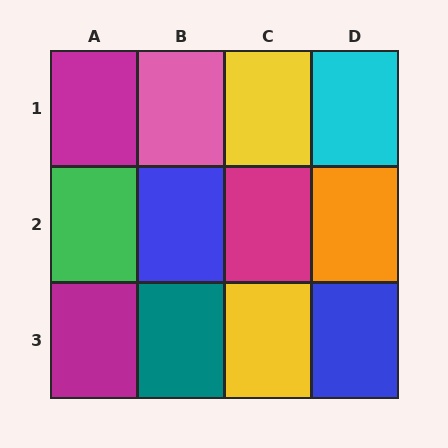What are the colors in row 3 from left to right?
Magenta, teal, yellow, blue.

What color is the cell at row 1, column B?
Pink.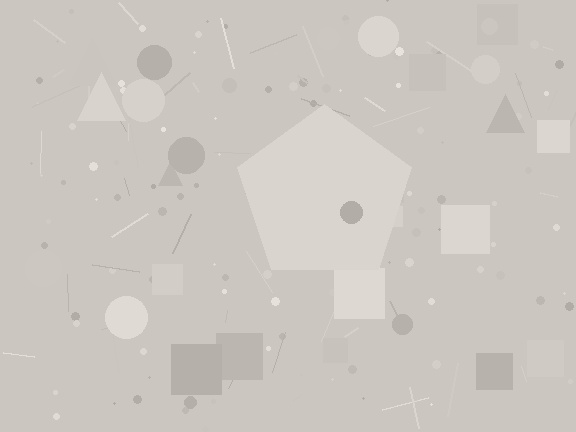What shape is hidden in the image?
A pentagon is hidden in the image.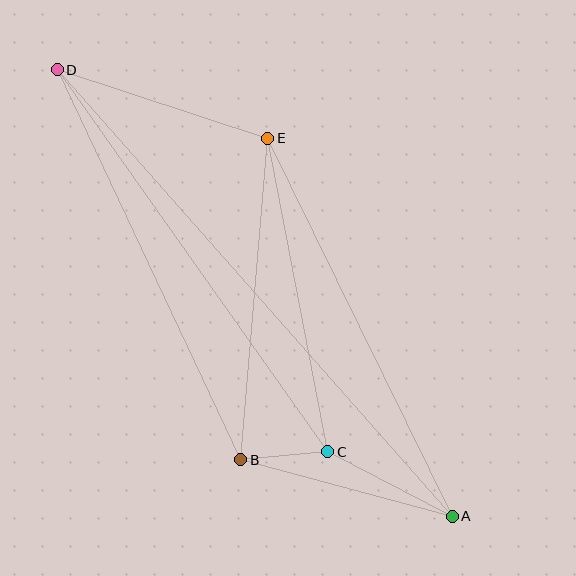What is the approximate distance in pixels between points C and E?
The distance between C and E is approximately 319 pixels.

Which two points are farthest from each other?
Points A and D are farthest from each other.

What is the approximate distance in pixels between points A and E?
The distance between A and E is approximately 421 pixels.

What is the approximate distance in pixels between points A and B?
The distance between A and B is approximately 219 pixels.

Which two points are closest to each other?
Points B and C are closest to each other.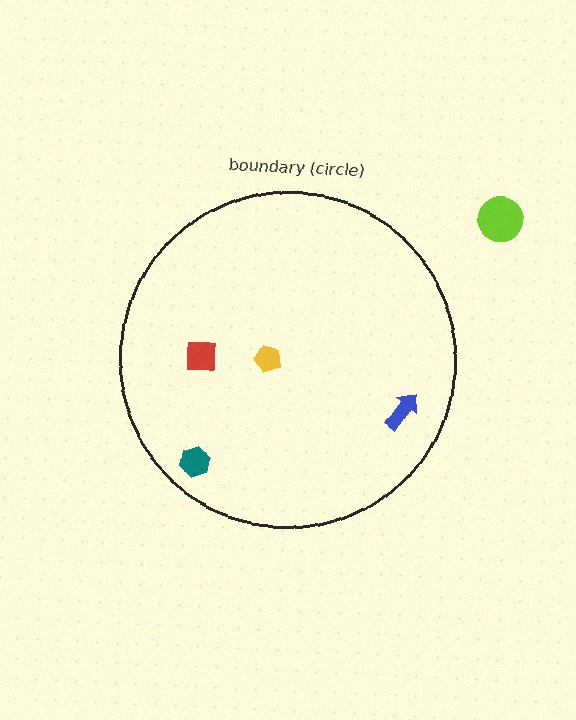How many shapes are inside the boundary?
4 inside, 1 outside.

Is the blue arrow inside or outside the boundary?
Inside.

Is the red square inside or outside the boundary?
Inside.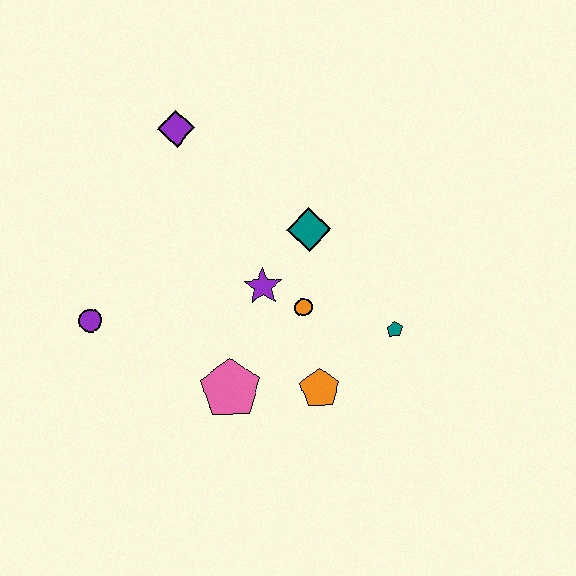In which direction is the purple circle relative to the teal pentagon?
The purple circle is to the left of the teal pentagon.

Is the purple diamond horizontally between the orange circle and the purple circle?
Yes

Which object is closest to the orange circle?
The purple star is closest to the orange circle.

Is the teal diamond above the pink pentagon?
Yes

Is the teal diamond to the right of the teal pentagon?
No